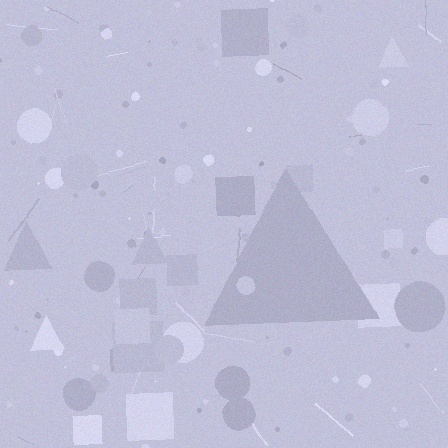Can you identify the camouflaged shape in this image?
The camouflaged shape is a triangle.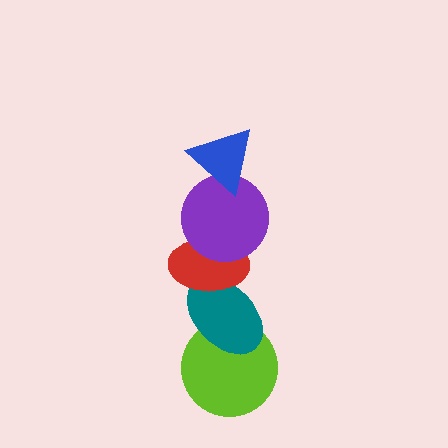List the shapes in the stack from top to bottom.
From top to bottom: the blue triangle, the purple circle, the red ellipse, the teal ellipse, the lime circle.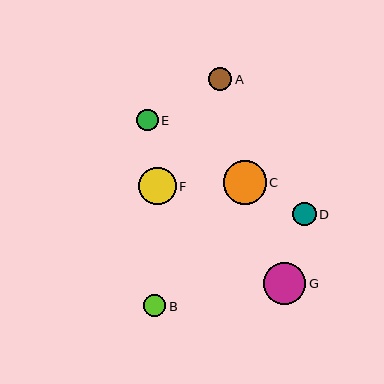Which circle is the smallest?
Circle E is the smallest with a size of approximately 21 pixels.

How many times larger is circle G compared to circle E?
Circle G is approximately 2.0 times the size of circle E.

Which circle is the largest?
Circle C is the largest with a size of approximately 43 pixels.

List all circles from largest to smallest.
From largest to smallest: C, G, F, D, A, B, E.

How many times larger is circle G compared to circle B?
Circle G is approximately 1.9 times the size of circle B.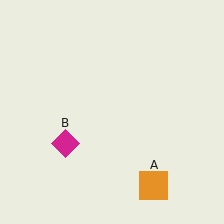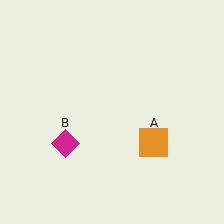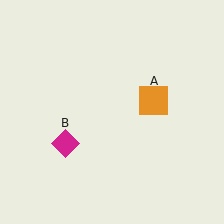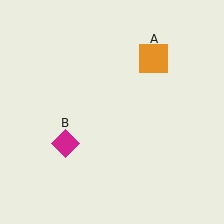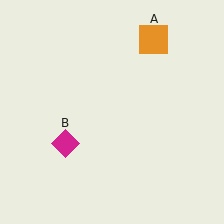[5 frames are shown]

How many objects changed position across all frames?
1 object changed position: orange square (object A).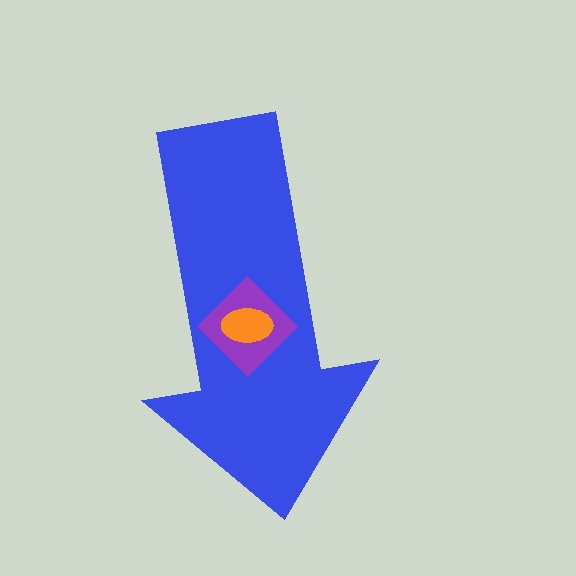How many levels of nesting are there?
3.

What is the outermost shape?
The blue arrow.